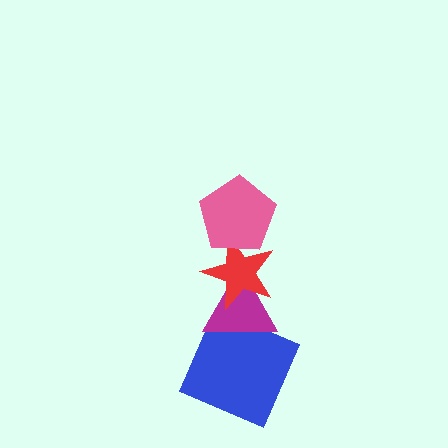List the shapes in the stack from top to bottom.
From top to bottom: the pink pentagon, the red star, the magenta triangle, the blue square.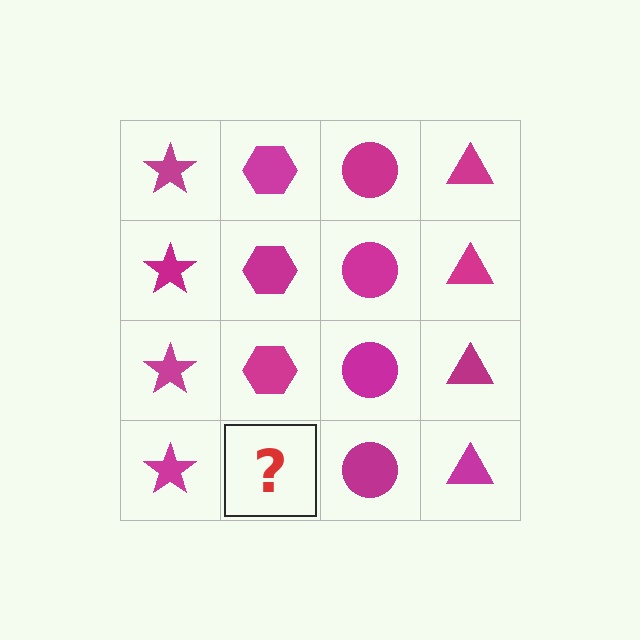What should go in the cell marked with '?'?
The missing cell should contain a magenta hexagon.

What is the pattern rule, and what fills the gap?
The rule is that each column has a consistent shape. The gap should be filled with a magenta hexagon.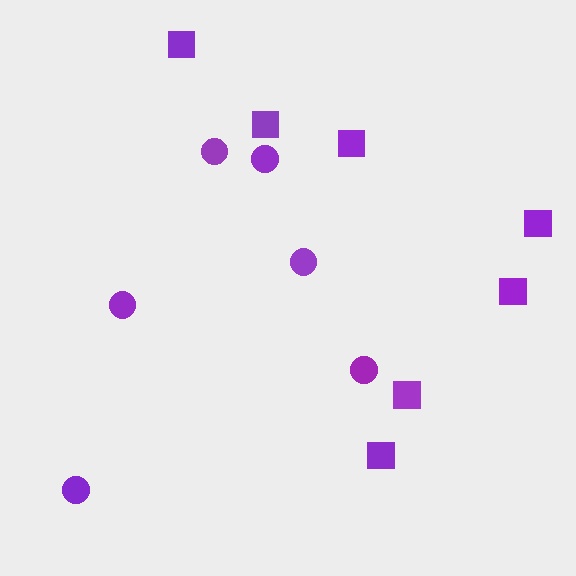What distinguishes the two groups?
There are 2 groups: one group of circles (6) and one group of squares (7).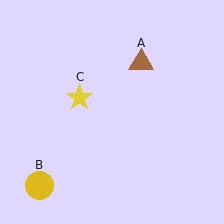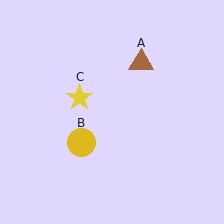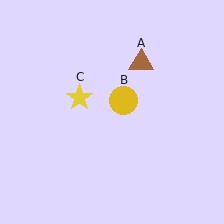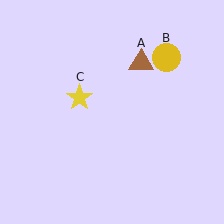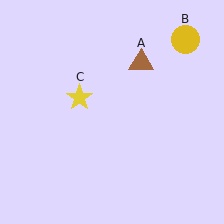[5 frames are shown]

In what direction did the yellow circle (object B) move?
The yellow circle (object B) moved up and to the right.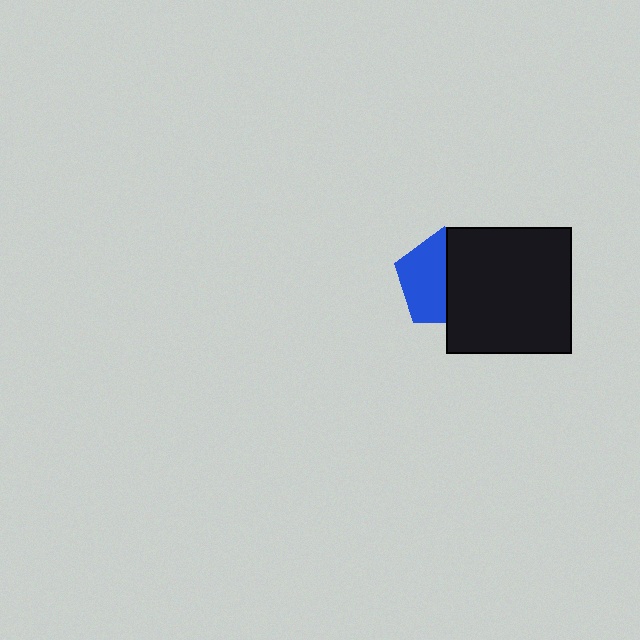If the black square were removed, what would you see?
You would see the complete blue pentagon.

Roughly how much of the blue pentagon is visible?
About half of it is visible (roughly 51%).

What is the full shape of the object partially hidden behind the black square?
The partially hidden object is a blue pentagon.